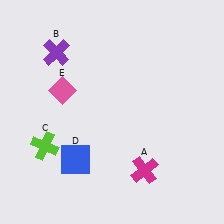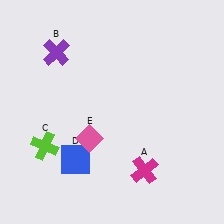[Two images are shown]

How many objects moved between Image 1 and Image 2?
1 object moved between the two images.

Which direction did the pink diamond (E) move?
The pink diamond (E) moved down.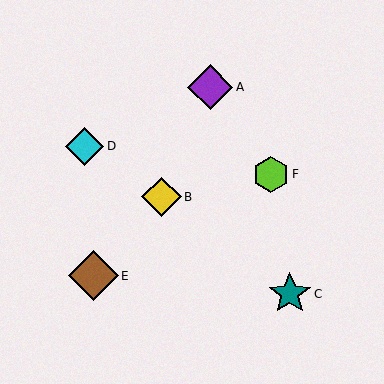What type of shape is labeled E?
Shape E is a brown diamond.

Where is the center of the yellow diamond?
The center of the yellow diamond is at (161, 197).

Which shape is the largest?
The brown diamond (labeled E) is the largest.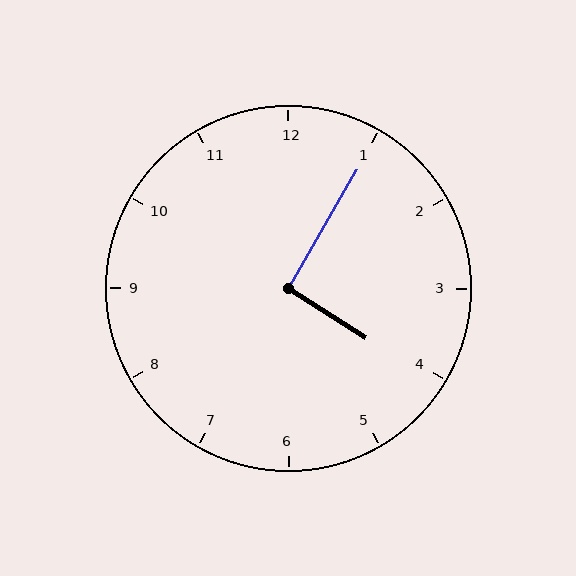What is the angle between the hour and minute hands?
Approximately 92 degrees.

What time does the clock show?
4:05.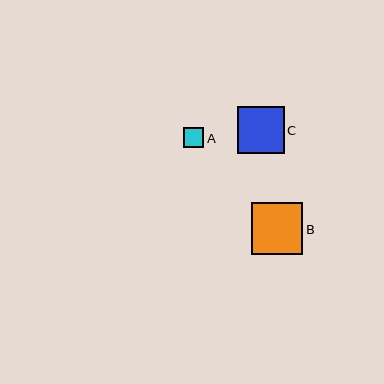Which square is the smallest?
Square A is the smallest with a size of approximately 20 pixels.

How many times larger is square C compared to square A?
Square C is approximately 2.3 times the size of square A.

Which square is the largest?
Square B is the largest with a size of approximately 52 pixels.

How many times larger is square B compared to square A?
Square B is approximately 2.6 times the size of square A.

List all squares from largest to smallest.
From largest to smallest: B, C, A.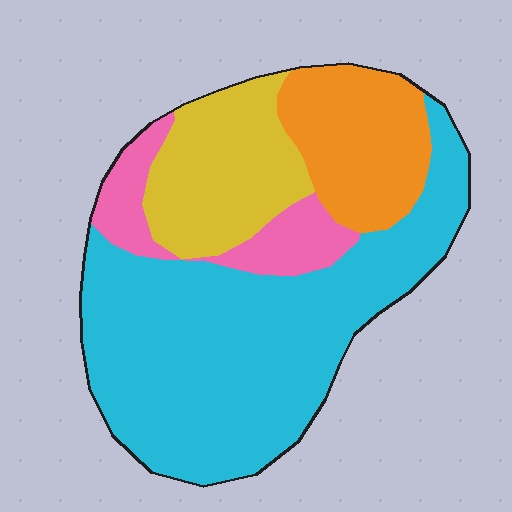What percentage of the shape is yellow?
Yellow takes up about one sixth (1/6) of the shape.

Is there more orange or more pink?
Orange.